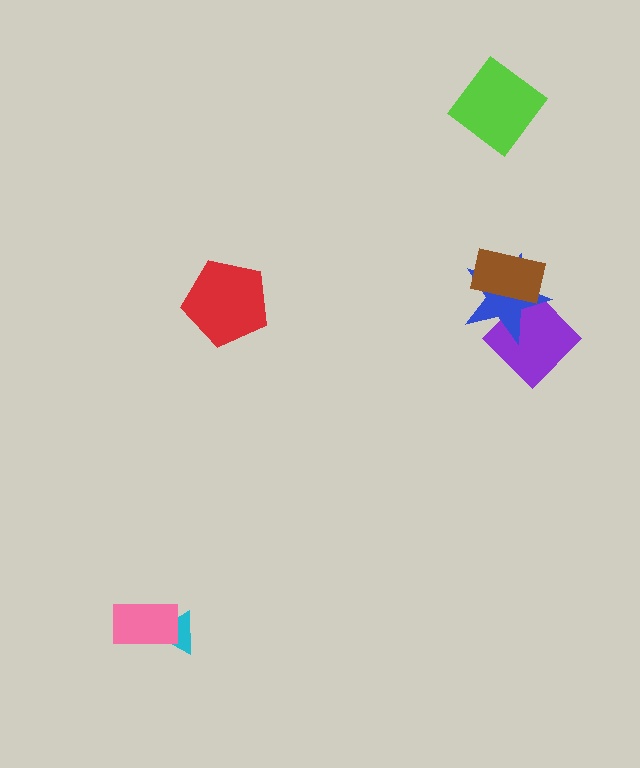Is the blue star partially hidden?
Yes, it is partially covered by another shape.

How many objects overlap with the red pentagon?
0 objects overlap with the red pentagon.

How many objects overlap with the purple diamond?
2 objects overlap with the purple diamond.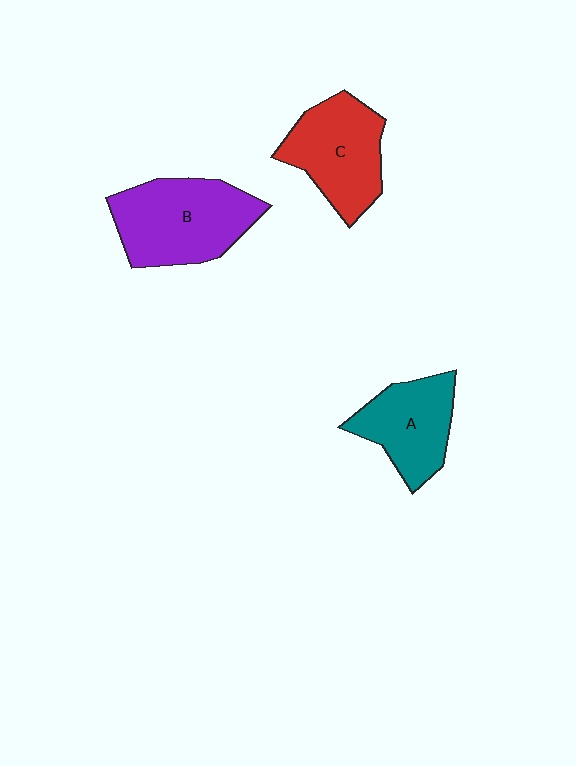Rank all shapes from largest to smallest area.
From largest to smallest: B (purple), C (red), A (teal).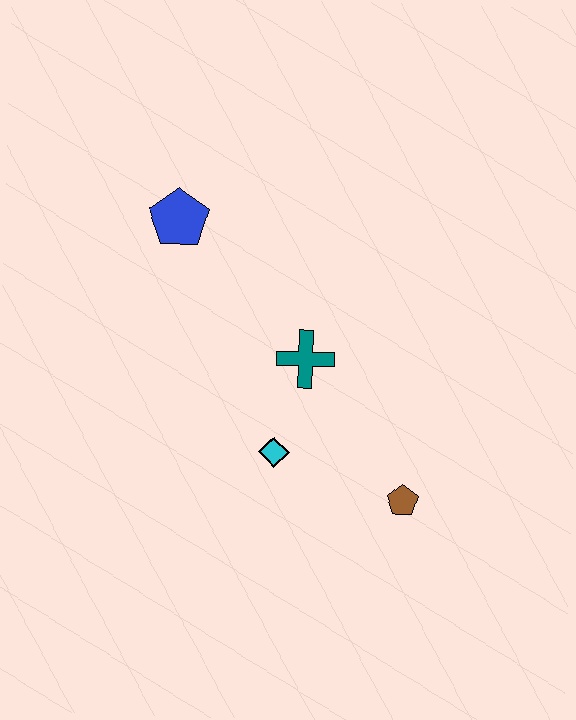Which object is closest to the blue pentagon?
The teal cross is closest to the blue pentagon.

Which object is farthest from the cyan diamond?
The blue pentagon is farthest from the cyan diamond.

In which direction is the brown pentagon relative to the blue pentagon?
The brown pentagon is below the blue pentagon.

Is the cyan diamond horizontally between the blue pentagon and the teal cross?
Yes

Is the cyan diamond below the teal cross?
Yes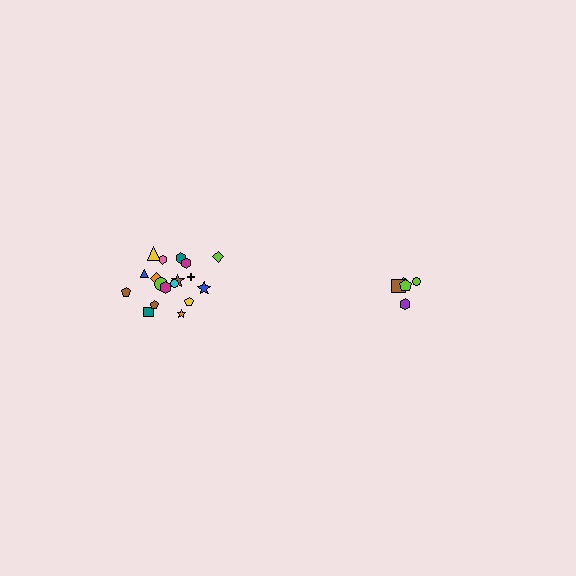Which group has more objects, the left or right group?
The left group.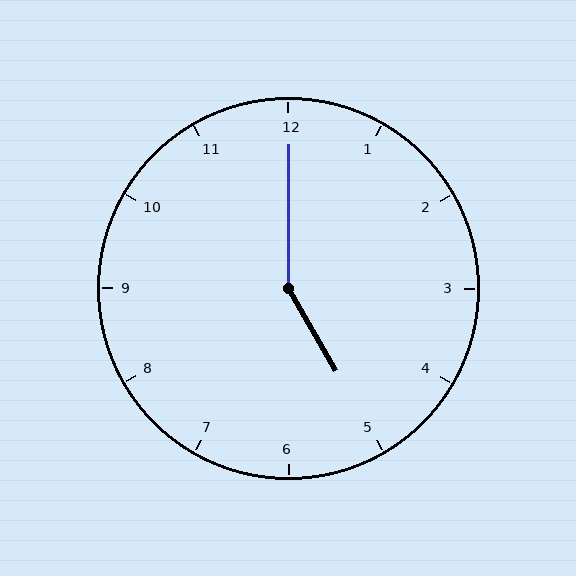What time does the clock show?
5:00.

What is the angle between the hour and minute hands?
Approximately 150 degrees.